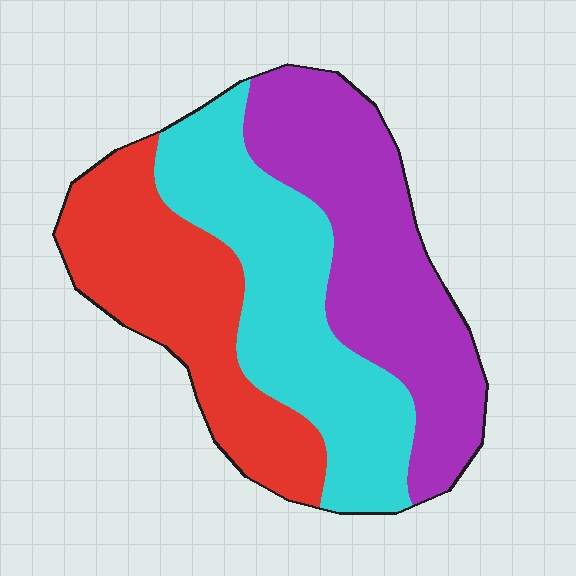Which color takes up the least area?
Red, at roughly 30%.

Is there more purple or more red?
Purple.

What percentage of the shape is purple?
Purple covers roughly 35% of the shape.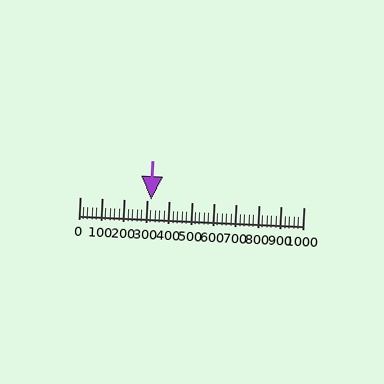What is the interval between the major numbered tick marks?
The major tick marks are spaced 100 units apart.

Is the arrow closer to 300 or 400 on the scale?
The arrow is closer to 300.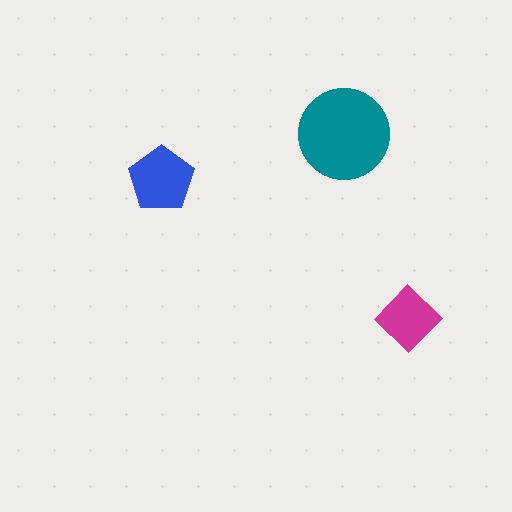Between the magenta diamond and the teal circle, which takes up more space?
The teal circle.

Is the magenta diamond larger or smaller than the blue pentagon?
Smaller.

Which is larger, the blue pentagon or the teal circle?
The teal circle.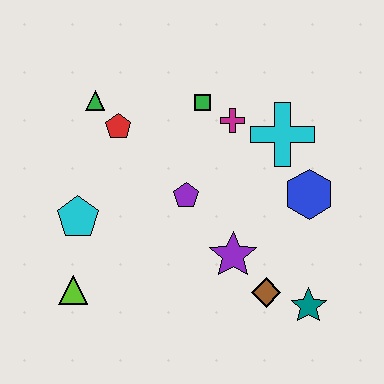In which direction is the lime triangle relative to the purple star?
The lime triangle is to the left of the purple star.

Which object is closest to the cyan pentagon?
The lime triangle is closest to the cyan pentagon.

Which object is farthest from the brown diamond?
The green triangle is farthest from the brown diamond.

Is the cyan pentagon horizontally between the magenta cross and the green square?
No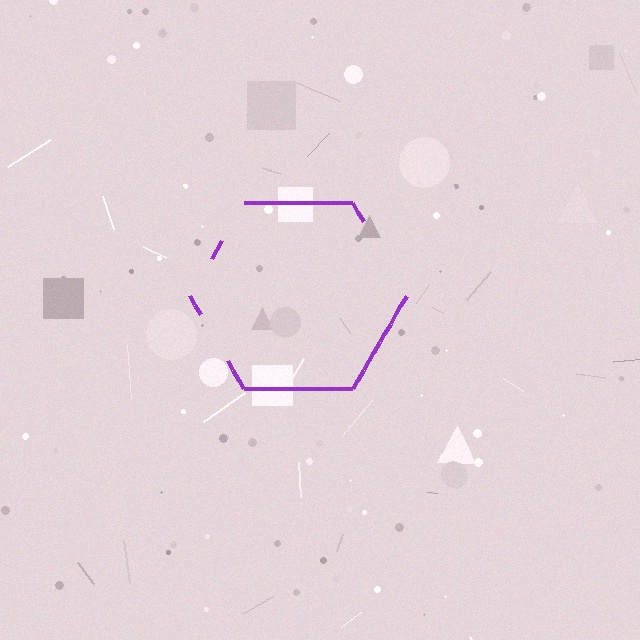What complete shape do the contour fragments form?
The contour fragments form a hexagon.